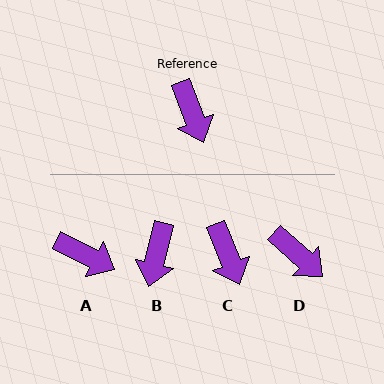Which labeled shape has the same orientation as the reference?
C.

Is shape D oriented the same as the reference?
No, it is off by about 26 degrees.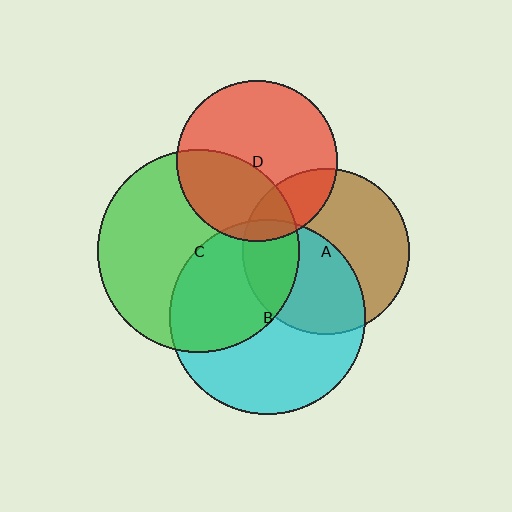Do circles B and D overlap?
Yes.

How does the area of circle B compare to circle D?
Approximately 1.5 times.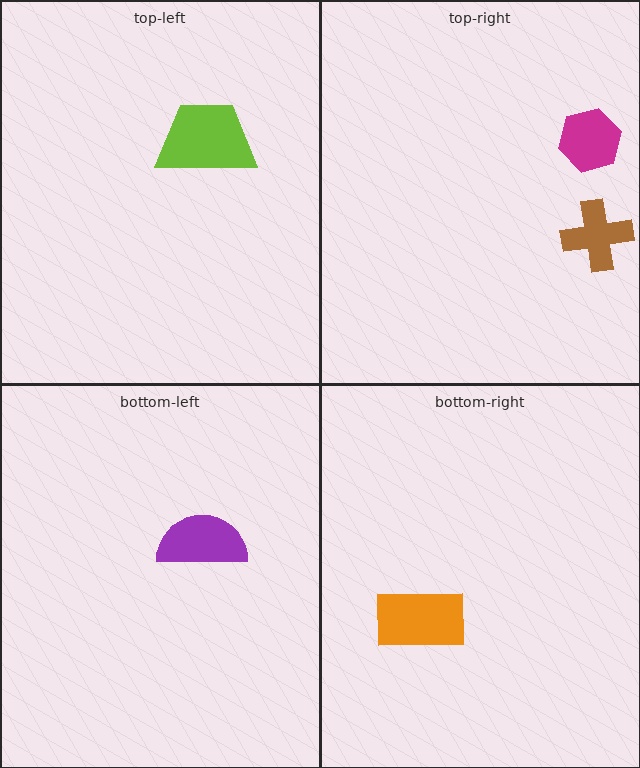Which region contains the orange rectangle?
The bottom-right region.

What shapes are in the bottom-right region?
The orange rectangle.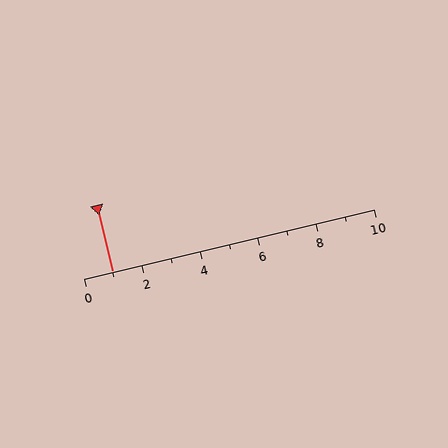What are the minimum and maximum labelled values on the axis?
The axis runs from 0 to 10.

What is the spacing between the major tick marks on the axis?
The major ticks are spaced 2 apart.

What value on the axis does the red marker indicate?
The marker indicates approximately 1.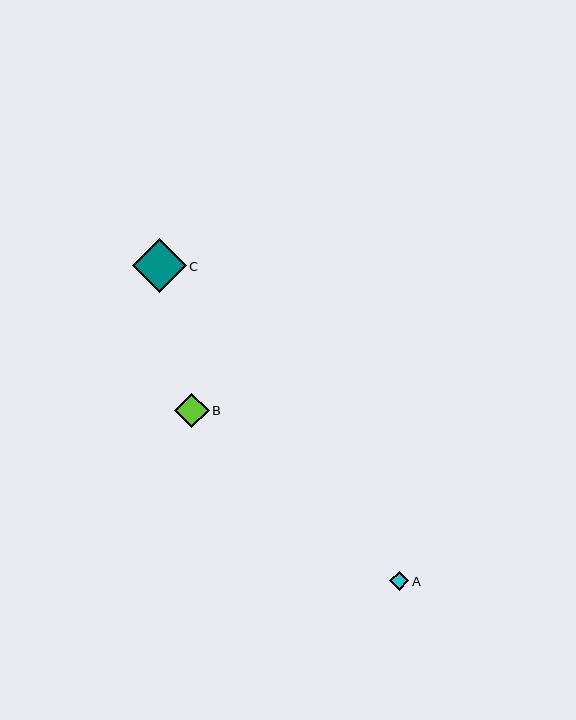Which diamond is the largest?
Diamond C is the largest with a size of approximately 53 pixels.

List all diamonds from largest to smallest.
From largest to smallest: C, B, A.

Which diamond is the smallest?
Diamond A is the smallest with a size of approximately 19 pixels.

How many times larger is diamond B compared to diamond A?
Diamond B is approximately 1.8 times the size of diamond A.